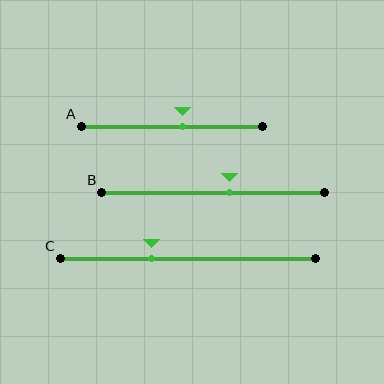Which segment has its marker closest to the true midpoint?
Segment A has its marker closest to the true midpoint.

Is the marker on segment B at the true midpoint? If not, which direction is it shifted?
No, the marker on segment B is shifted to the right by about 7% of the segment length.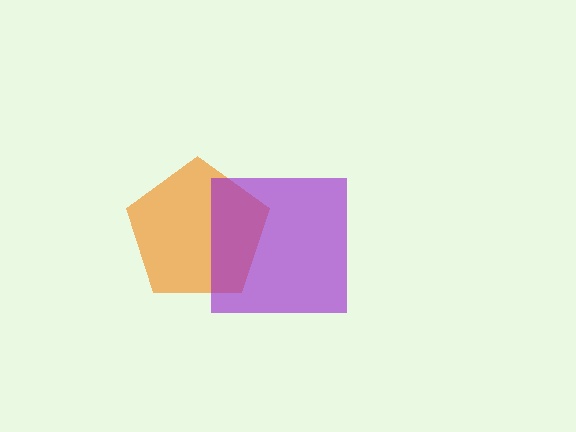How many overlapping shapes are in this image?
There are 2 overlapping shapes in the image.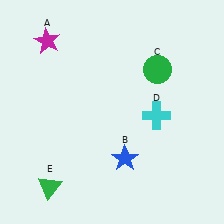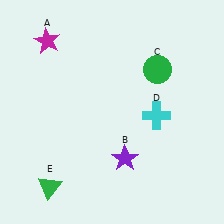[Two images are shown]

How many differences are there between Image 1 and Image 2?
There is 1 difference between the two images.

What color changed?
The star (B) changed from blue in Image 1 to purple in Image 2.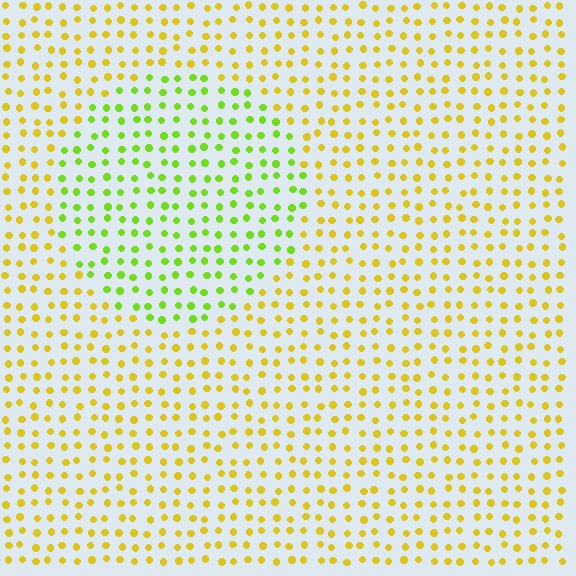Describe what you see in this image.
The image is filled with small yellow elements in a uniform arrangement. A circle-shaped region is visible where the elements are tinted to a slightly different hue, forming a subtle color boundary.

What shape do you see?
I see a circle.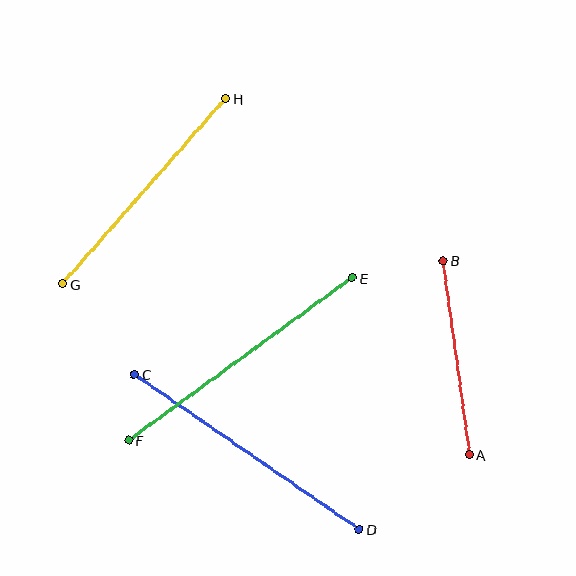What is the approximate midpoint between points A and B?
The midpoint is at approximately (456, 358) pixels.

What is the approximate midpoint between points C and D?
The midpoint is at approximately (247, 452) pixels.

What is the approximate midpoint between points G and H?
The midpoint is at approximately (144, 191) pixels.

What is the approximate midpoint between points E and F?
The midpoint is at approximately (240, 359) pixels.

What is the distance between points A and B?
The distance is approximately 196 pixels.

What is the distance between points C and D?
The distance is approximately 273 pixels.